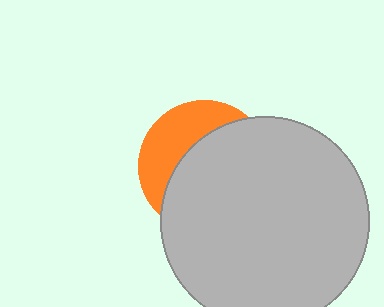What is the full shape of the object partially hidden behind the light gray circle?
The partially hidden object is an orange circle.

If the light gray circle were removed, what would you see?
You would see the complete orange circle.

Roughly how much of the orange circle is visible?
A small part of it is visible (roughly 35%).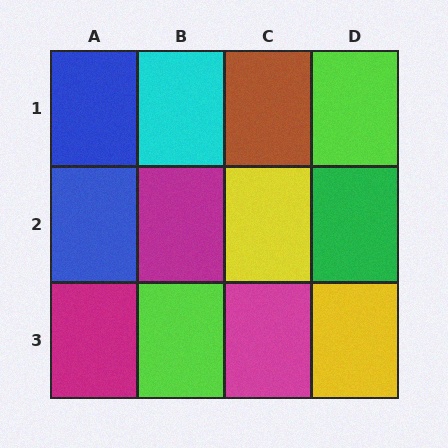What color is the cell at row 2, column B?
Magenta.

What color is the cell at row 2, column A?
Blue.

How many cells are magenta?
3 cells are magenta.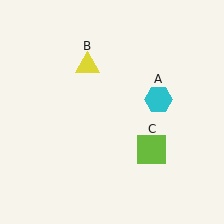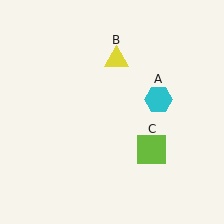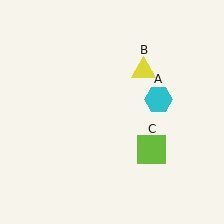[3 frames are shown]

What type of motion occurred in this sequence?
The yellow triangle (object B) rotated clockwise around the center of the scene.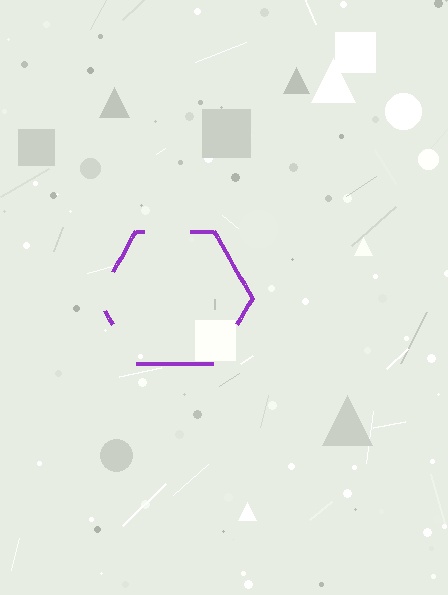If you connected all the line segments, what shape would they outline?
They would outline a hexagon.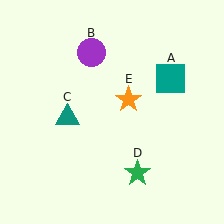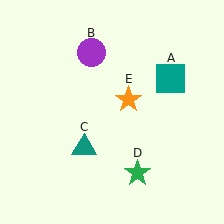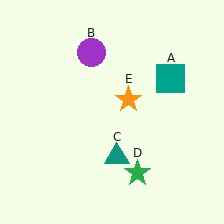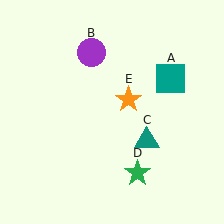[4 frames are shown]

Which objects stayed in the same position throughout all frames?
Teal square (object A) and purple circle (object B) and green star (object D) and orange star (object E) remained stationary.